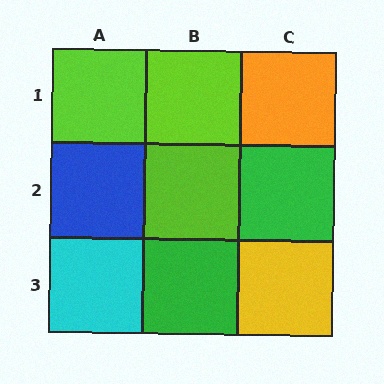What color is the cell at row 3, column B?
Green.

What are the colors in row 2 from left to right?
Blue, lime, green.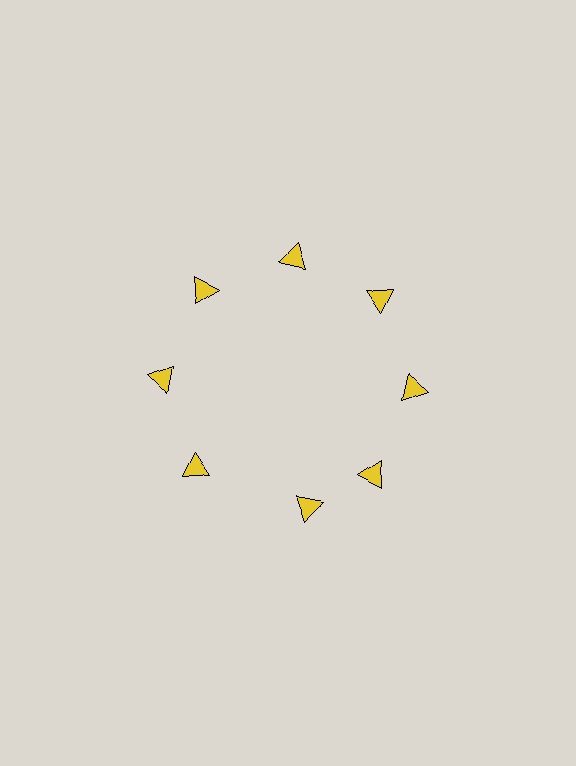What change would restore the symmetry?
The symmetry would be restored by rotating it back into even spacing with its neighbors so that all 8 triangles sit at equal angles and equal distance from the center.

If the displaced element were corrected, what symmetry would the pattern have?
It would have 8-fold rotational symmetry — the pattern would map onto itself every 45 degrees.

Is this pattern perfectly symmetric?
No. The 8 yellow triangles are arranged in a ring, but one element near the 6 o'clock position is rotated out of alignment along the ring, breaking the 8-fold rotational symmetry.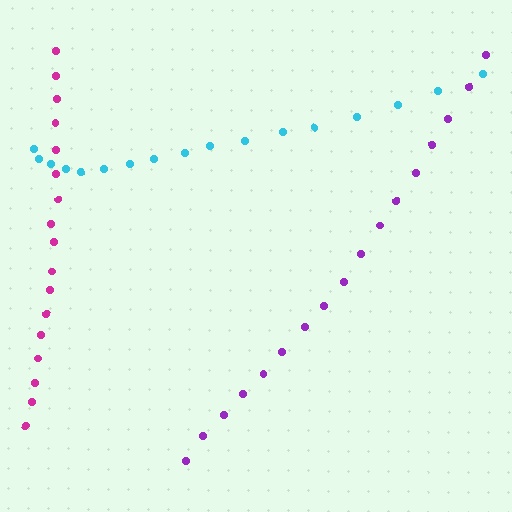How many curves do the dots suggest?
There are 3 distinct paths.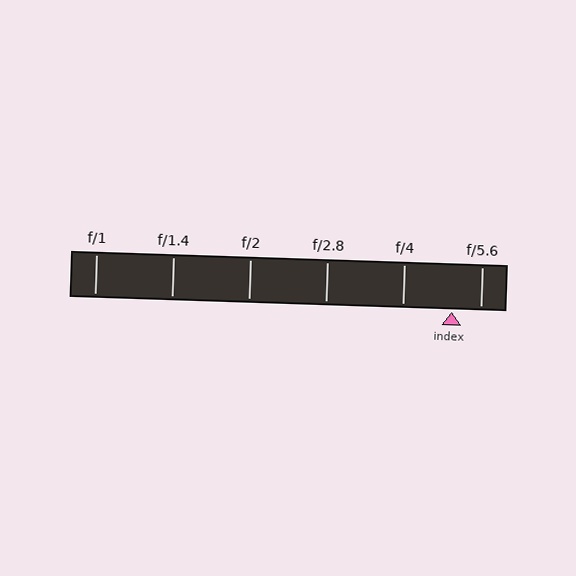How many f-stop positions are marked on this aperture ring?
There are 6 f-stop positions marked.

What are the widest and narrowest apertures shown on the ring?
The widest aperture shown is f/1 and the narrowest is f/5.6.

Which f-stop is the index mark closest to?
The index mark is closest to f/5.6.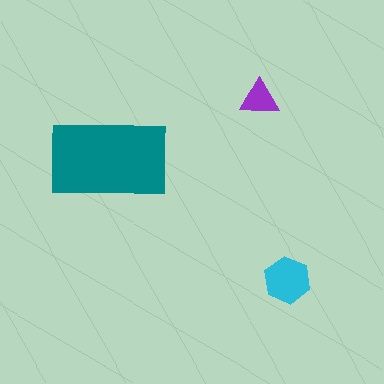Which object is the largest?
The teal rectangle.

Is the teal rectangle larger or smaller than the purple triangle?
Larger.